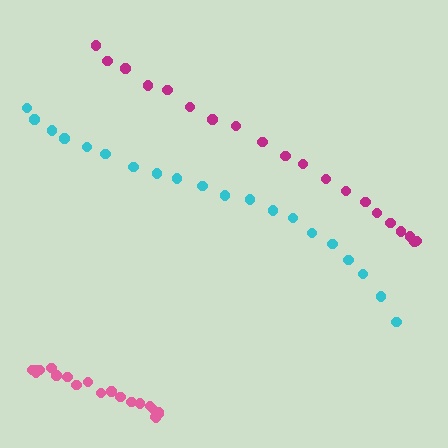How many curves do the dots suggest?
There are 3 distinct paths.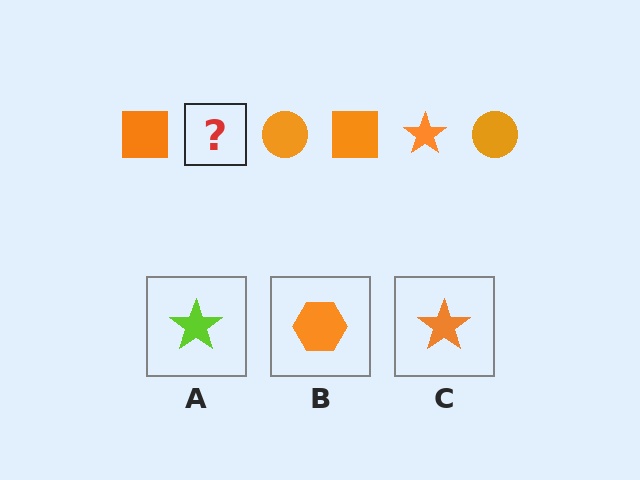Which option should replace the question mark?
Option C.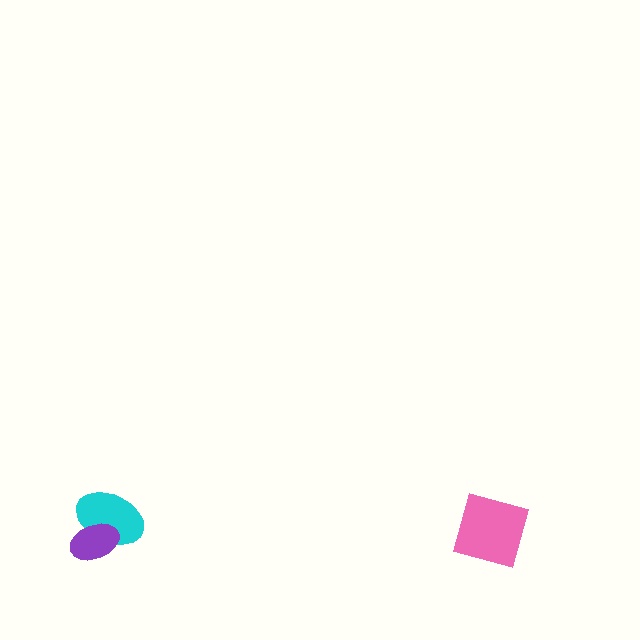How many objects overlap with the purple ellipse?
1 object overlaps with the purple ellipse.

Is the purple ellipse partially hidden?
No, no other shape covers it.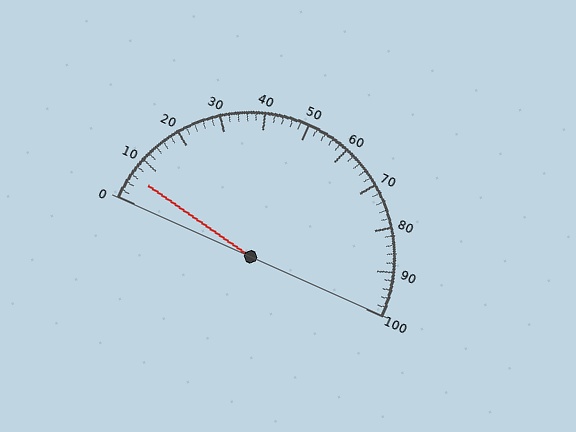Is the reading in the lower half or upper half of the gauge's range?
The reading is in the lower half of the range (0 to 100).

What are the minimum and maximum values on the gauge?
The gauge ranges from 0 to 100.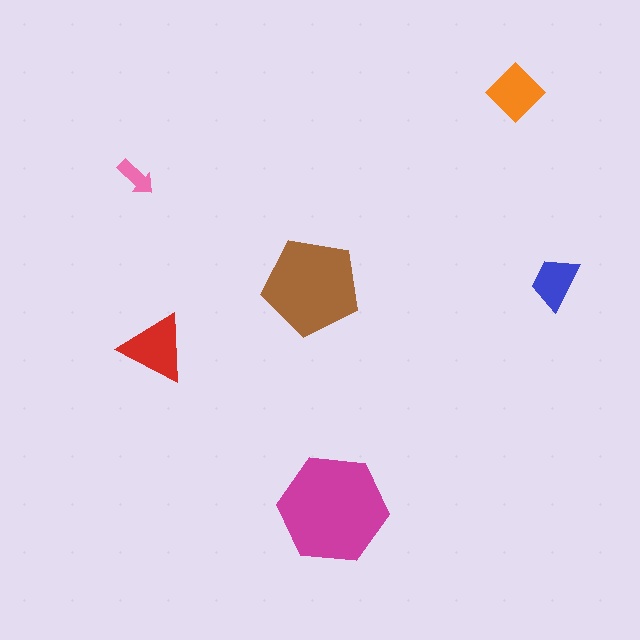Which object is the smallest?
The pink arrow.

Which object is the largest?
The magenta hexagon.